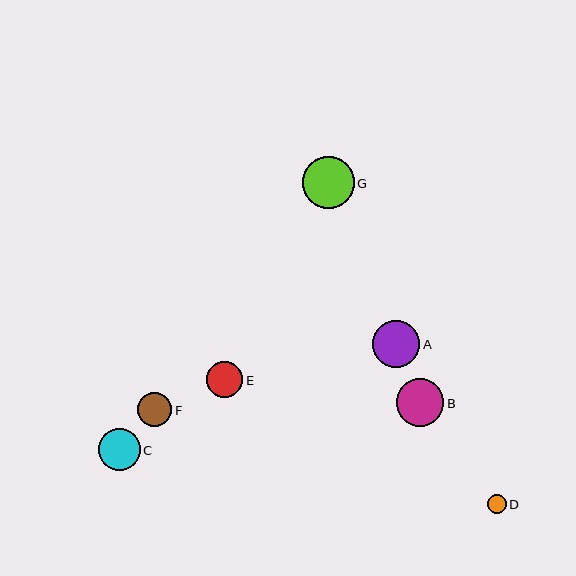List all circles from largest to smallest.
From largest to smallest: G, B, A, C, E, F, D.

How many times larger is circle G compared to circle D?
Circle G is approximately 2.8 times the size of circle D.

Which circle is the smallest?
Circle D is the smallest with a size of approximately 18 pixels.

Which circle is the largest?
Circle G is the largest with a size of approximately 52 pixels.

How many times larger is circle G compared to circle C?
Circle G is approximately 1.2 times the size of circle C.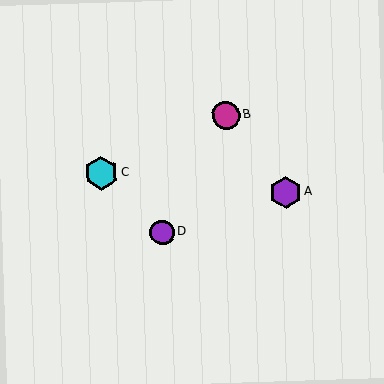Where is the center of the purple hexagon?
The center of the purple hexagon is at (285, 192).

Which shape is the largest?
The cyan hexagon (labeled C) is the largest.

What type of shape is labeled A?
Shape A is a purple hexagon.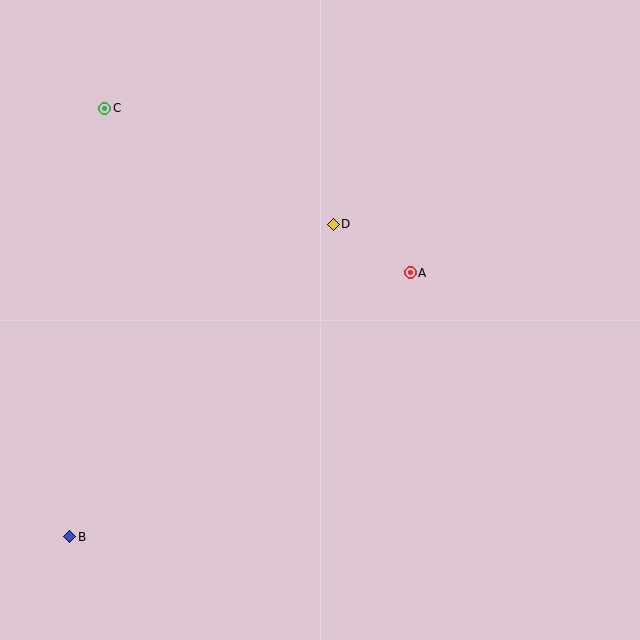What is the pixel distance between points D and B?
The distance between D and B is 409 pixels.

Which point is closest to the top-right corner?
Point A is closest to the top-right corner.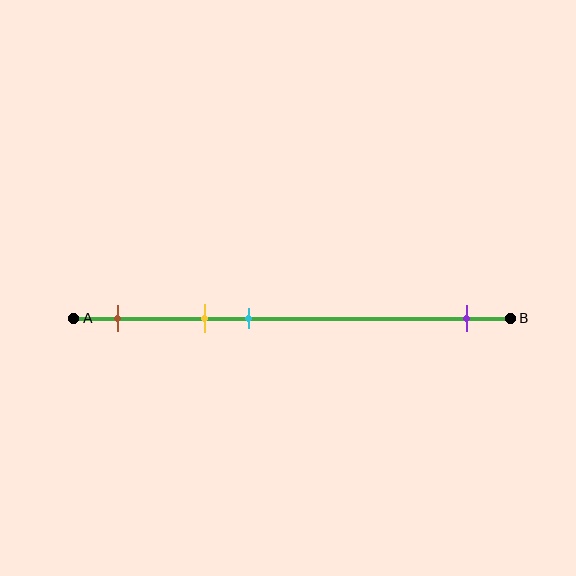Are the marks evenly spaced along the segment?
No, the marks are not evenly spaced.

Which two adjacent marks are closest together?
The yellow and cyan marks are the closest adjacent pair.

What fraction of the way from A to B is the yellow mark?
The yellow mark is approximately 30% (0.3) of the way from A to B.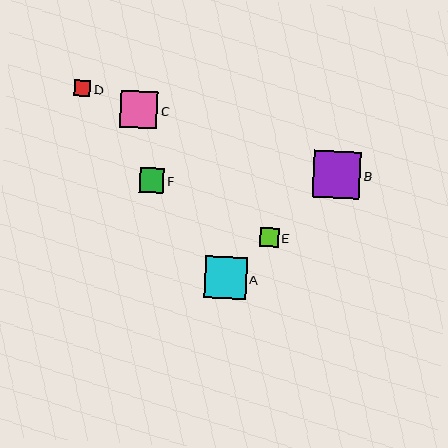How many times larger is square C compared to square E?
Square C is approximately 2.0 times the size of square E.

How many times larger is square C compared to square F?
Square C is approximately 1.5 times the size of square F.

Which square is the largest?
Square B is the largest with a size of approximately 47 pixels.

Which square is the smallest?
Square D is the smallest with a size of approximately 16 pixels.